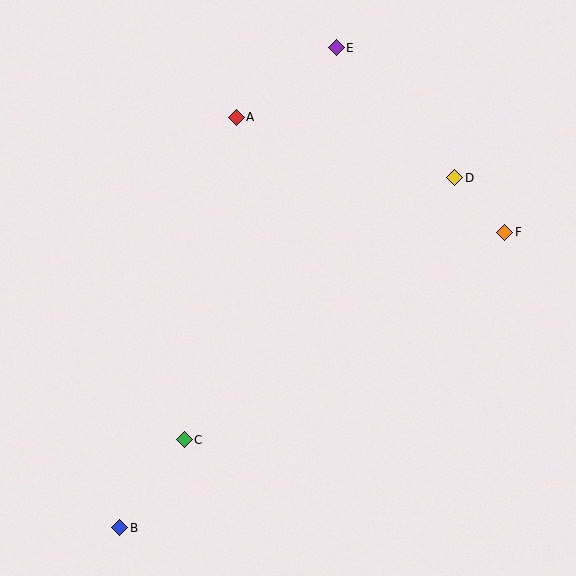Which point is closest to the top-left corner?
Point A is closest to the top-left corner.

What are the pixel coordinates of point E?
Point E is at (336, 48).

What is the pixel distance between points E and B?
The distance between E and B is 527 pixels.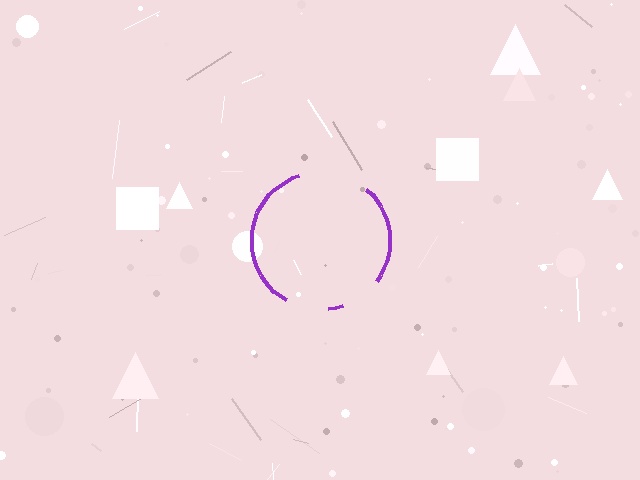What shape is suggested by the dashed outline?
The dashed outline suggests a circle.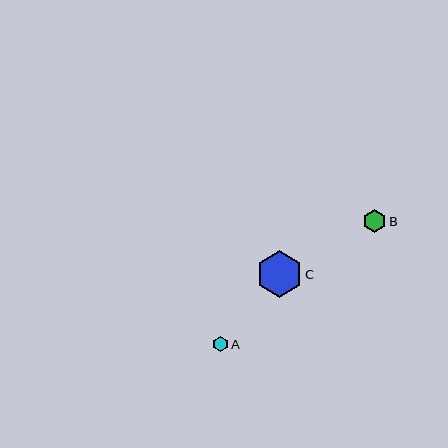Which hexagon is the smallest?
Hexagon A is the smallest with a size of approximately 15 pixels.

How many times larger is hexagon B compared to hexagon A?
Hexagon B is approximately 1.5 times the size of hexagon A.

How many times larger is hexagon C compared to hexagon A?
Hexagon C is approximately 3.0 times the size of hexagon A.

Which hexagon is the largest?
Hexagon C is the largest with a size of approximately 46 pixels.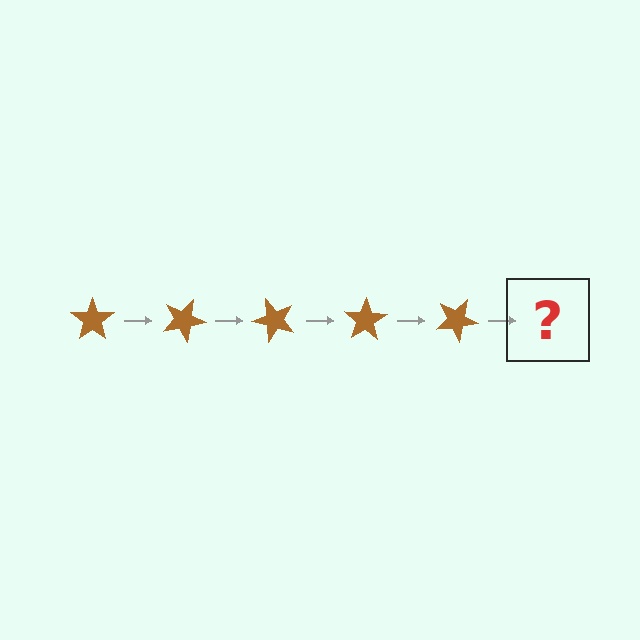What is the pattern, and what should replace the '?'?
The pattern is that the star rotates 25 degrees each step. The '?' should be a brown star rotated 125 degrees.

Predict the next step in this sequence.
The next step is a brown star rotated 125 degrees.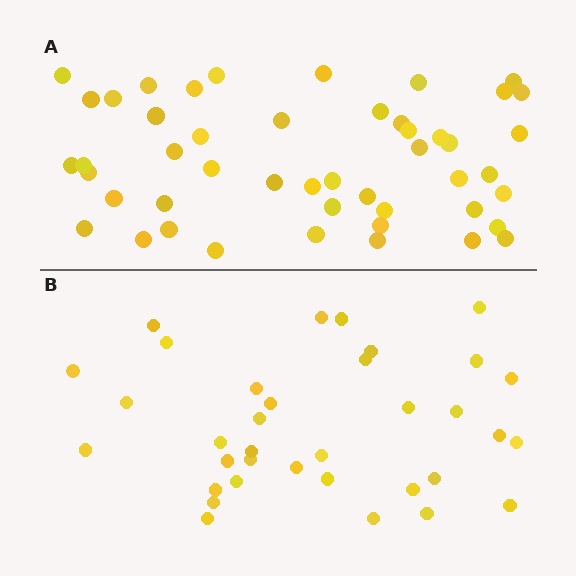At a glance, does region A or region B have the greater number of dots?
Region A (the top region) has more dots.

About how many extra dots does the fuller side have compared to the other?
Region A has approximately 15 more dots than region B.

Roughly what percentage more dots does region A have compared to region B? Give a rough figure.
About 35% more.